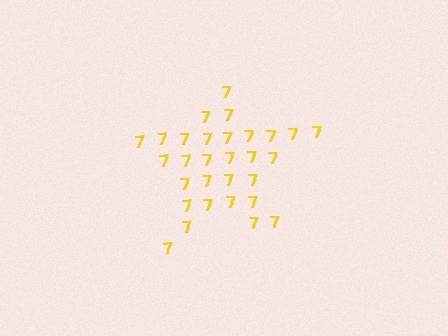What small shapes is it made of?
It is made of small digit 7's.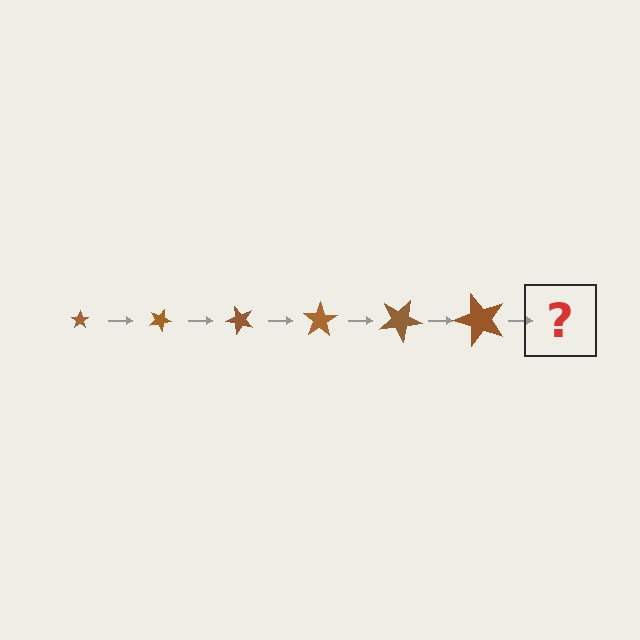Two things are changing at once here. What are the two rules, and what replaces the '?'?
The two rules are that the star grows larger each step and it rotates 25 degrees each step. The '?' should be a star, larger than the previous one and rotated 150 degrees from the start.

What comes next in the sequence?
The next element should be a star, larger than the previous one and rotated 150 degrees from the start.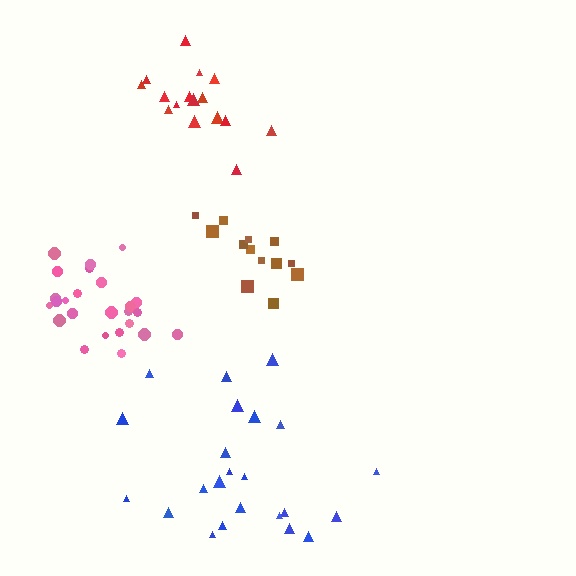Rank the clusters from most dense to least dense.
brown, pink, red, blue.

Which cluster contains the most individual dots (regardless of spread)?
Pink (25).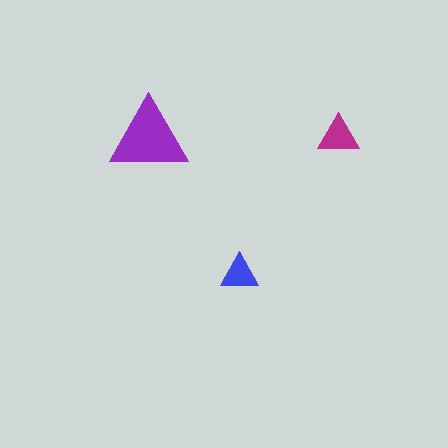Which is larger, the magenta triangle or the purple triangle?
The purple one.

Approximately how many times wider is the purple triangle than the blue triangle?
About 2 times wider.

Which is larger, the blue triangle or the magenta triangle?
The magenta one.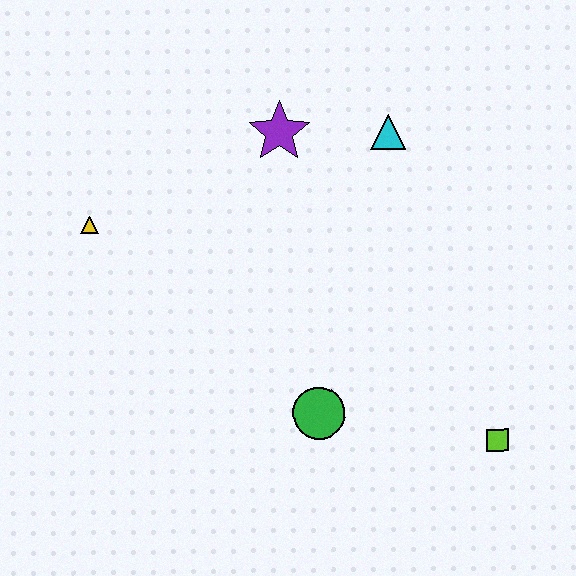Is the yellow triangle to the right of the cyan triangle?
No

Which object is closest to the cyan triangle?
The purple star is closest to the cyan triangle.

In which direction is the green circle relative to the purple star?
The green circle is below the purple star.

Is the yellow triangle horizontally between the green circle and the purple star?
No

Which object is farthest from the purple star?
The lime square is farthest from the purple star.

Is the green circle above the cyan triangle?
No